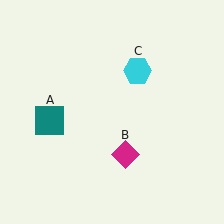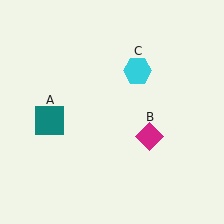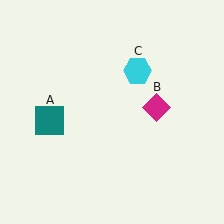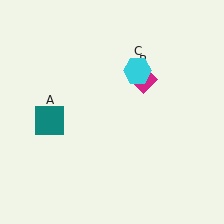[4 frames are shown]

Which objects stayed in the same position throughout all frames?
Teal square (object A) and cyan hexagon (object C) remained stationary.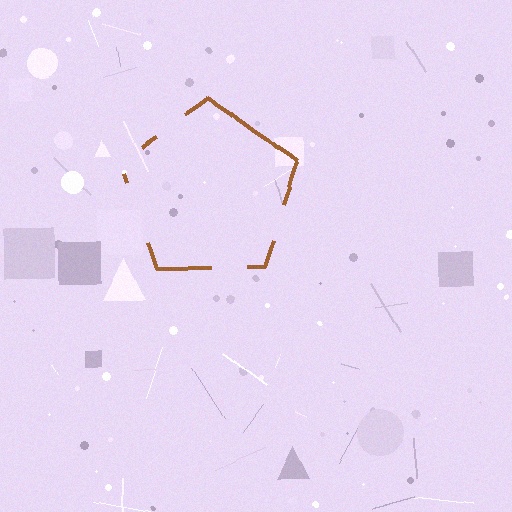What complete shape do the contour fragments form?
The contour fragments form a pentagon.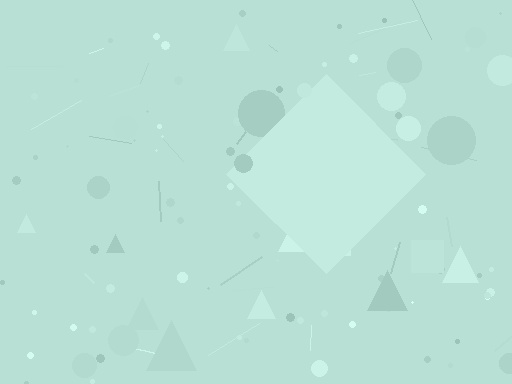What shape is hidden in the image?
A diamond is hidden in the image.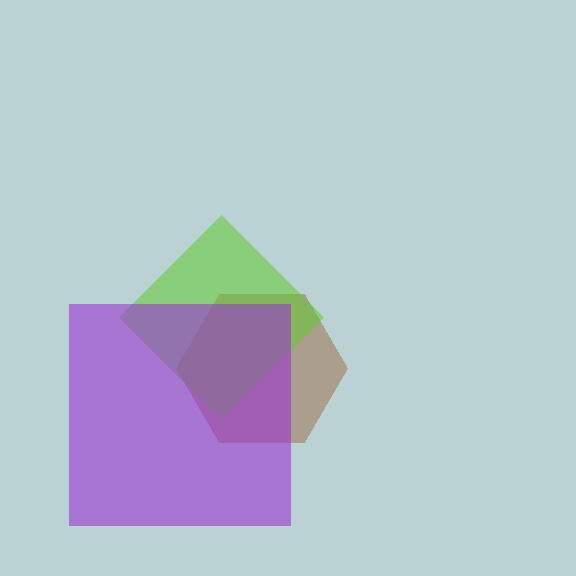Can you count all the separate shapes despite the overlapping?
Yes, there are 3 separate shapes.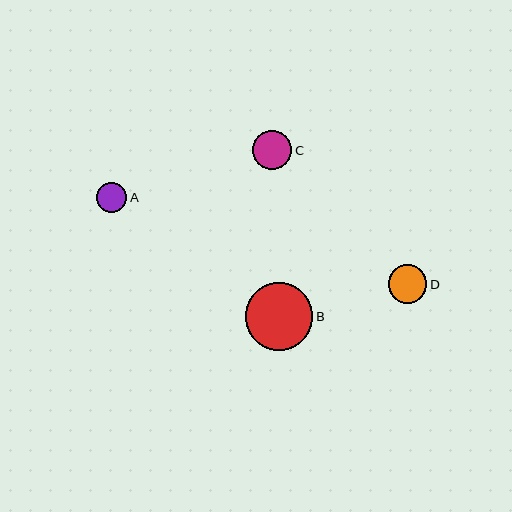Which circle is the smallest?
Circle A is the smallest with a size of approximately 30 pixels.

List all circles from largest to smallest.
From largest to smallest: B, C, D, A.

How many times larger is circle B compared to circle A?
Circle B is approximately 2.3 times the size of circle A.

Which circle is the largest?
Circle B is the largest with a size of approximately 68 pixels.